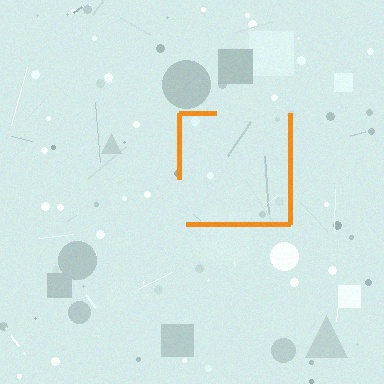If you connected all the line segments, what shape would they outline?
They would outline a square.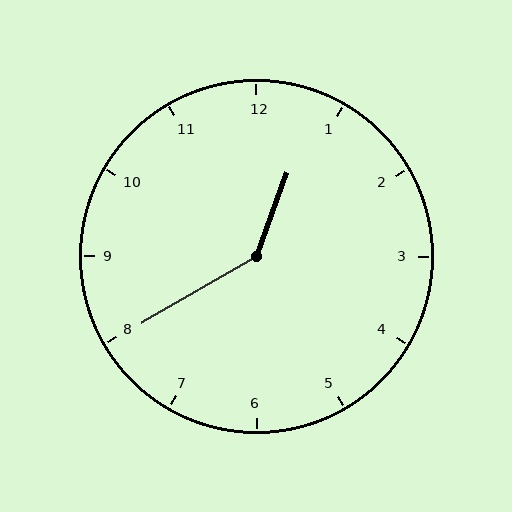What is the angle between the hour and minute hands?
Approximately 140 degrees.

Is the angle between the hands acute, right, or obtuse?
It is obtuse.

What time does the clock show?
12:40.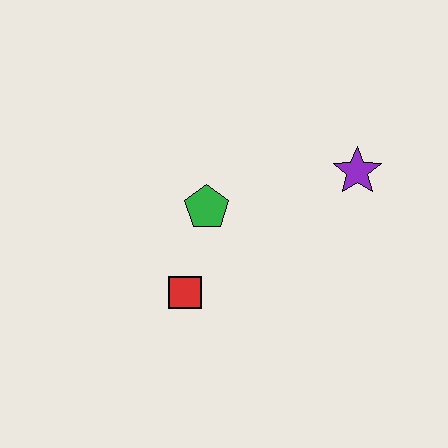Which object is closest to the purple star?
The green pentagon is closest to the purple star.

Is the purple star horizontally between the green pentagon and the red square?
No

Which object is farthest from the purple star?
The red square is farthest from the purple star.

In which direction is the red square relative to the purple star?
The red square is to the left of the purple star.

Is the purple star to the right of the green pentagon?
Yes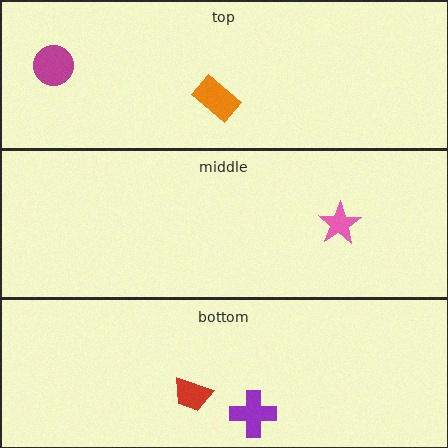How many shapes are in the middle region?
1.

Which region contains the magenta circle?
The top region.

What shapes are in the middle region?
The pink star.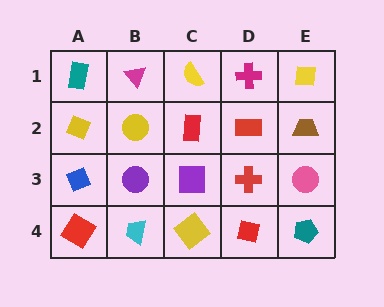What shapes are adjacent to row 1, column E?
A brown trapezoid (row 2, column E), a magenta cross (row 1, column D).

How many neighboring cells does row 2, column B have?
4.